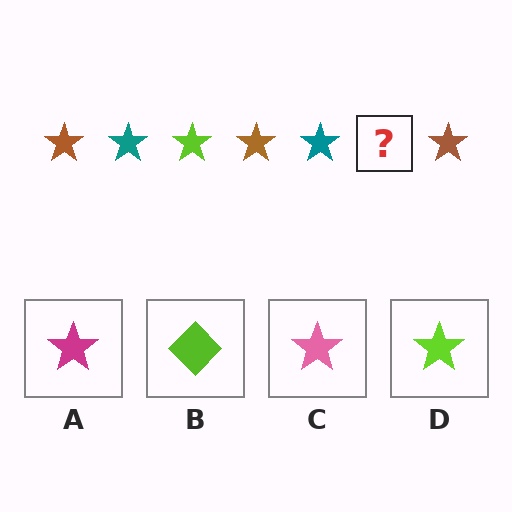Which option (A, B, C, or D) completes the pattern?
D.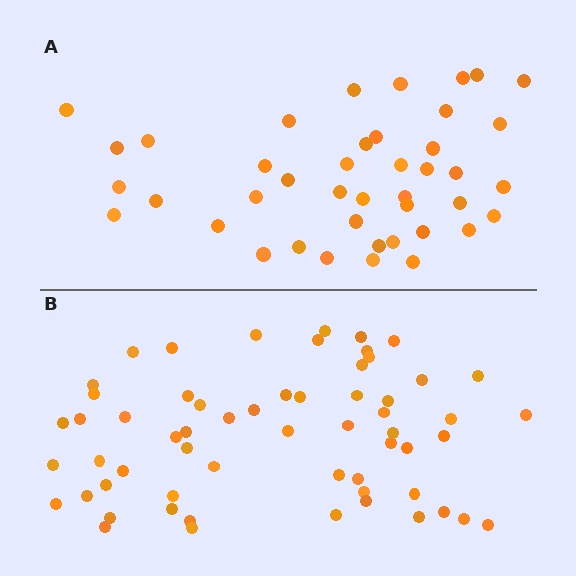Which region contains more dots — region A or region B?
Region B (the bottom region) has more dots.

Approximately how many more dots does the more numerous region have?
Region B has approximately 20 more dots than region A.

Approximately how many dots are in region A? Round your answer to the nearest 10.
About 40 dots. (The exact count is 42, which rounds to 40.)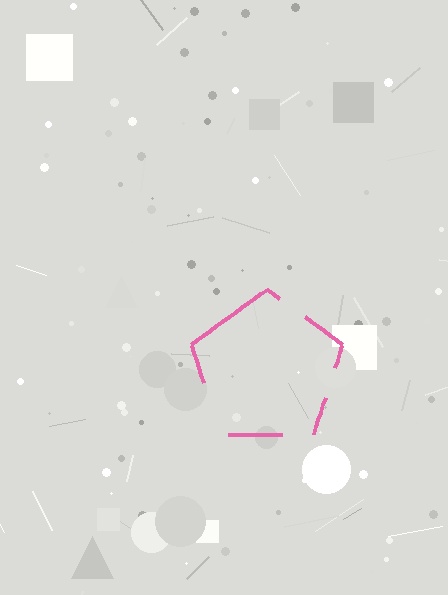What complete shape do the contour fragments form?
The contour fragments form a pentagon.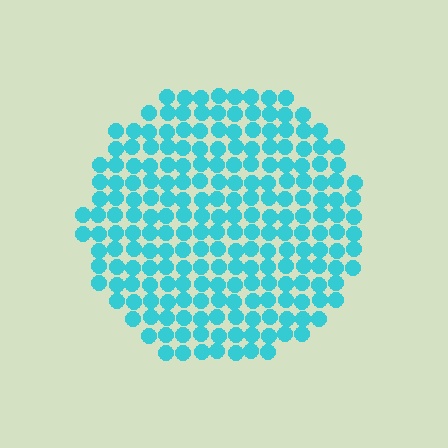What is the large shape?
The large shape is a circle.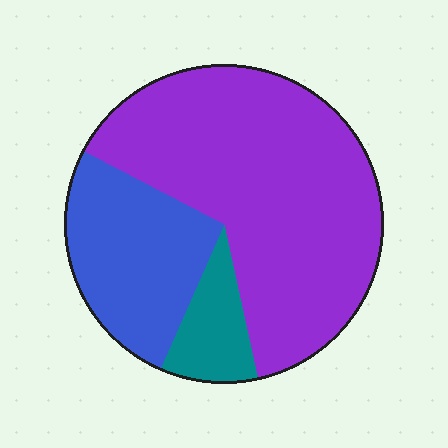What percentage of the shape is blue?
Blue covers around 25% of the shape.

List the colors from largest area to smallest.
From largest to smallest: purple, blue, teal.